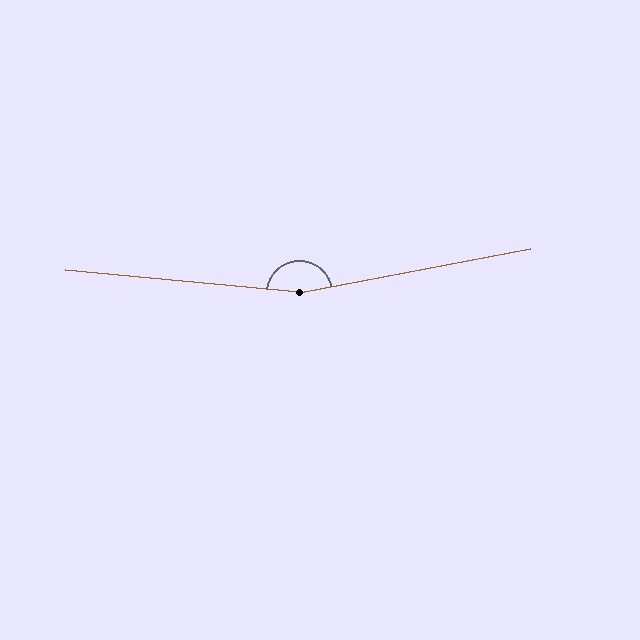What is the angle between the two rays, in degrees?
Approximately 163 degrees.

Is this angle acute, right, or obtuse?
It is obtuse.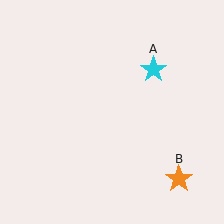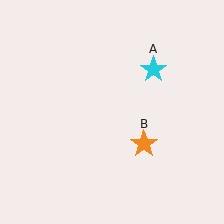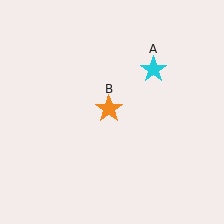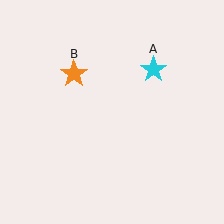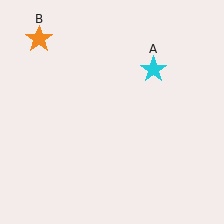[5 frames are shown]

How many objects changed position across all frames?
1 object changed position: orange star (object B).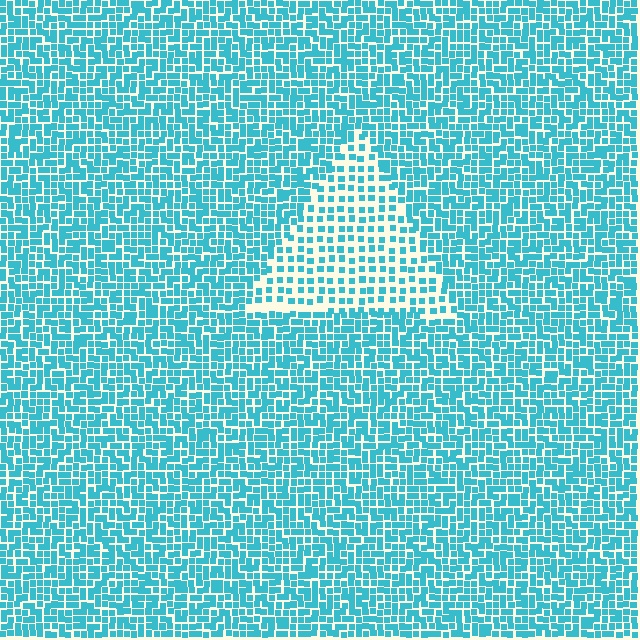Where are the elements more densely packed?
The elements are more densely packed outside the triangle boundary.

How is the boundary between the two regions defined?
The boundary is defined by a change in element density (approximately 2.0x ratio). All elements are the same color, size, and shape.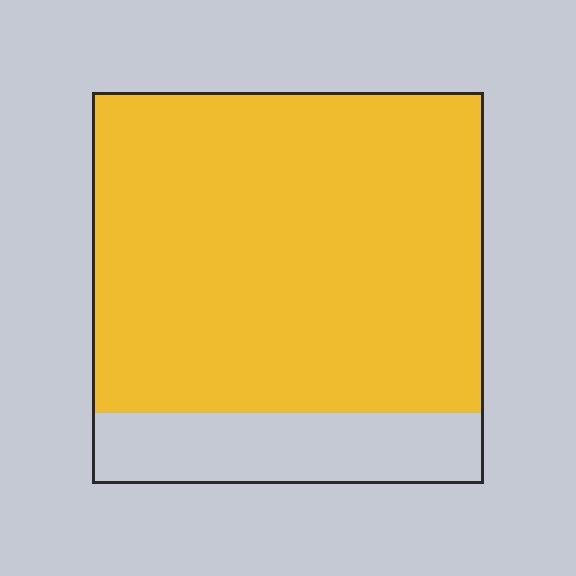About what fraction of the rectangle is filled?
About five sixths (5/6).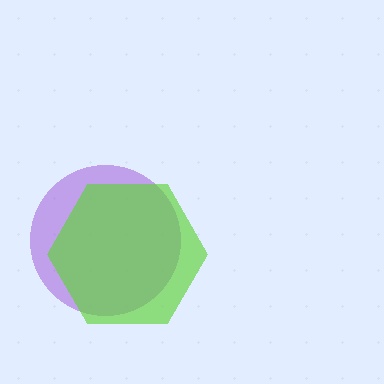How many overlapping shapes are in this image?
There are 2 overlapping shapes in the image.